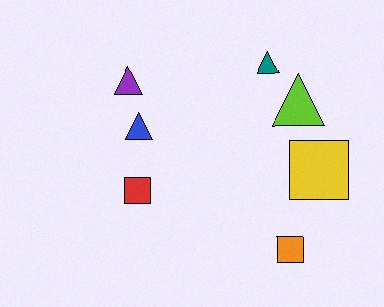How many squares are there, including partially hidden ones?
There are 3 squares.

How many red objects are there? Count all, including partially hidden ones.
There is 1 red object.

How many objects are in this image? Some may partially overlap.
There are 7 objects.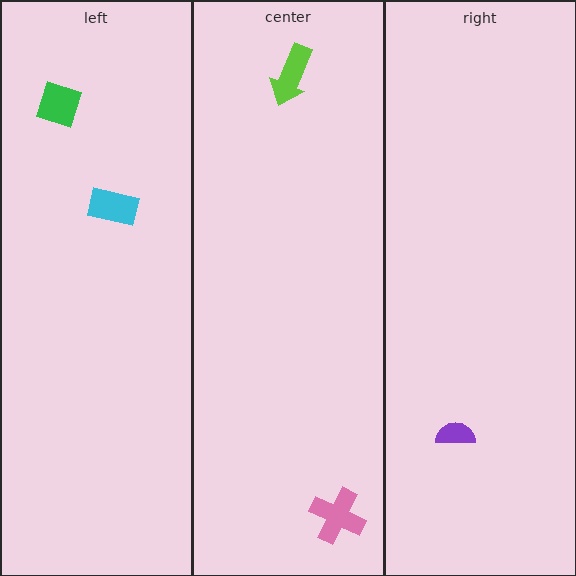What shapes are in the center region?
The lime arrow, the pink cross.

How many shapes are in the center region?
2.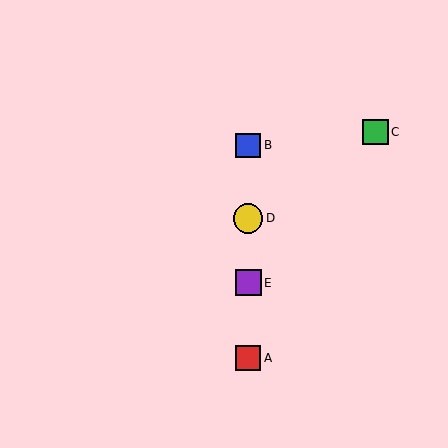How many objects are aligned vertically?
4 objects (A, B, D, E) are aligned vertically.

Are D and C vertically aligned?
No, D is at x≈248 and C is at x≈376.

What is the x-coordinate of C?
Object C is at x≈376.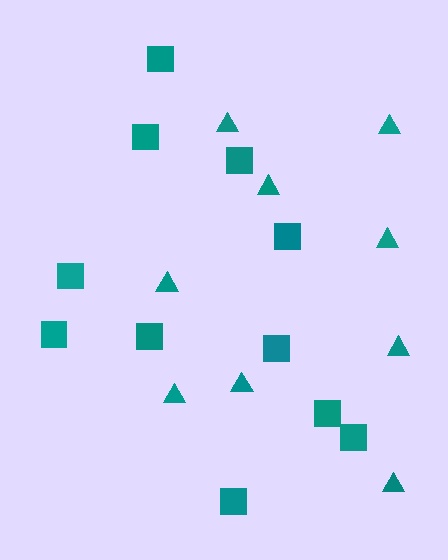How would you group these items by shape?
There are 2 groups: one group of squares (11) and one group of triangles (9).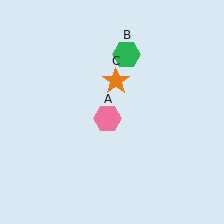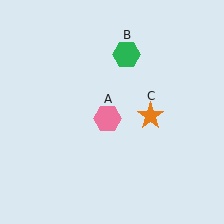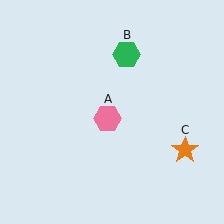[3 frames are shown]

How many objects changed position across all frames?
1 object changed position: orange star (object C).